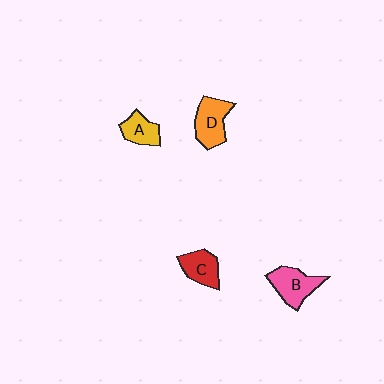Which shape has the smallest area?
Shape A (yellow).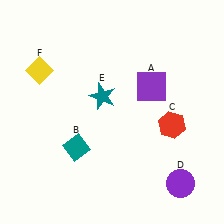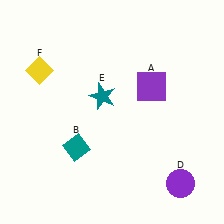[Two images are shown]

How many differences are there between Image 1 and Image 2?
There is 1 difference between the two images.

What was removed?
The red hexagon (C) was removed in Image 2.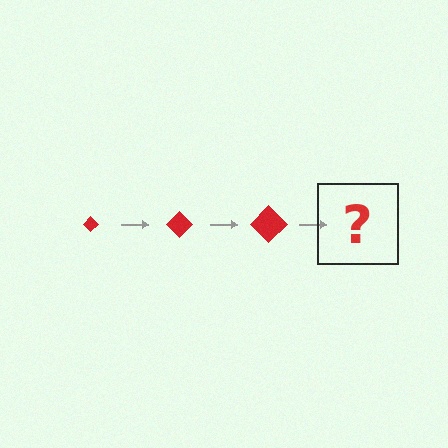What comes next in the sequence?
The next element should be a red diamond, larger than the previous one.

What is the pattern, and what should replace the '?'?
The pattern is that the diamond gets progressively larger each step. The '?' should be a red diamond, larger than the previous one.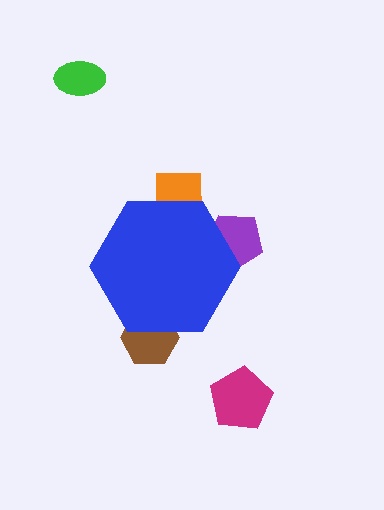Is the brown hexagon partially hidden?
Yes, the brown hexagon is partially hidden behind the blue hexagon.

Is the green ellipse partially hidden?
No, the green ellipse is fully visible.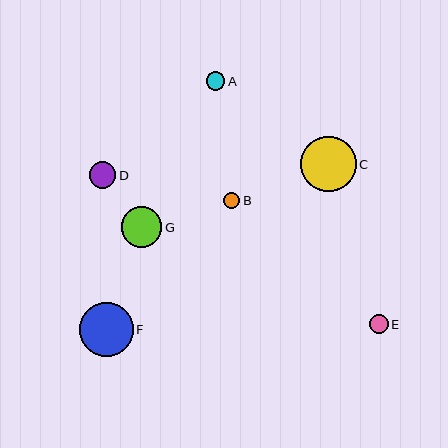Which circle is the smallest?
Circle B is the smallest with a size of approximately 16 pixels.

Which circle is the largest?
Circle C is the largest with a size of approximately 56 pixels.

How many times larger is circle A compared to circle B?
Circle A is approximately 1.1 times the size of circle B.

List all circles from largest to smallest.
From largest to smallest: C, F, G, D, E, A, B.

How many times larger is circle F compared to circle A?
Circle F is approximately 2.9 times the size of circle A.